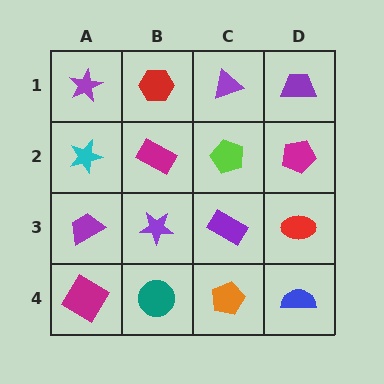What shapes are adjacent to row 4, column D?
A red ellipse (row 3, column D), an orange pentagon (row 4, column C).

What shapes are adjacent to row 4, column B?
A purple star (row 3, column B), a magenta diamond (row 4, column A), an orange pentagon (row 4, column C).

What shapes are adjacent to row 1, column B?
A magenta rectangle (row 2, column B), a purple star (row 1, column A), a purple triangle (row 1, column C).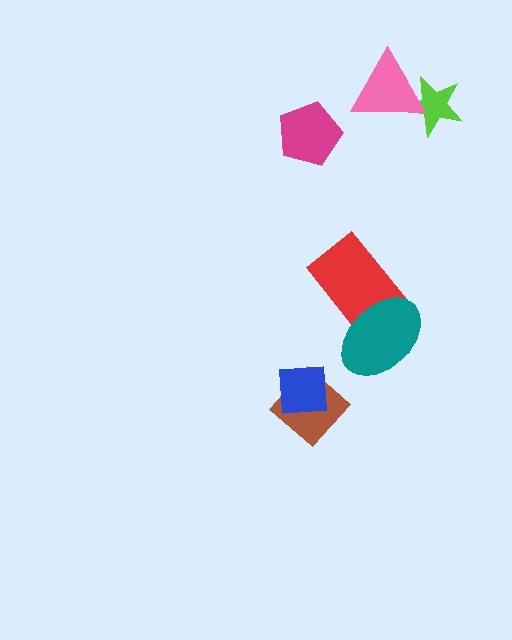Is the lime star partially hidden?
Yes, it is partially covered by another shape.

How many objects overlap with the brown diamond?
1 object overlaps with the brown diamond.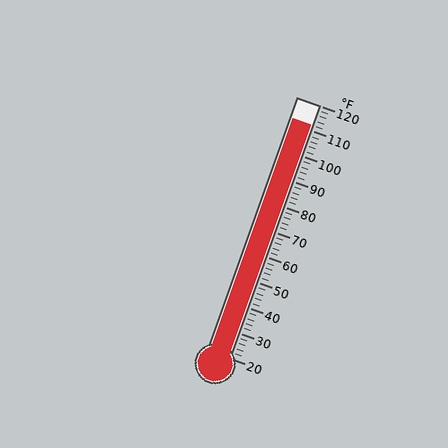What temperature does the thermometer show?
The thermometer shows approximately 112°F.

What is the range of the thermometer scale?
The thermometer scale ranges from 20°F to 120°F.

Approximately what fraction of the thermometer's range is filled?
The thermometer is filled to approximately 90% of its range.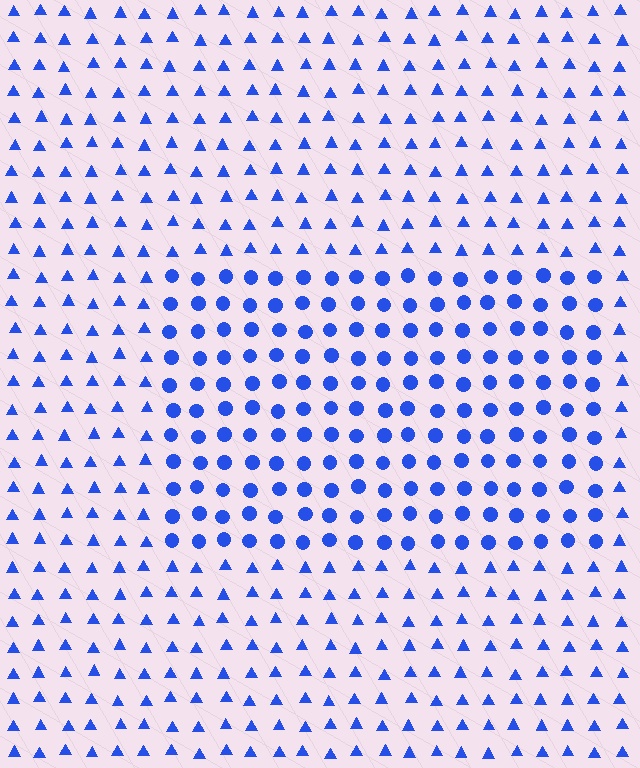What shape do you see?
I see a rectangle.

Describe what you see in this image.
The image is filled with small blue elements arranged in a uniform grid. A rectangle-shaped region contains circles, while the surrounding area contains triangles. The boundary is defined purely by the change in element shape.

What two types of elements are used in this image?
The image uses circles inside the rectangle region and triangles outside it.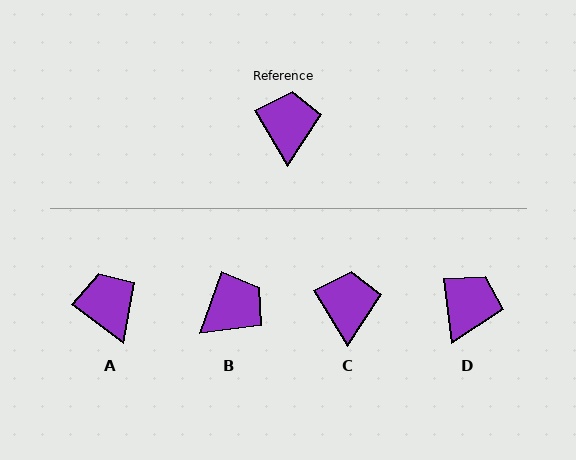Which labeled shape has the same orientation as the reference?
C.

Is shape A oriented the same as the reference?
No, it is off by about 23 degrees.